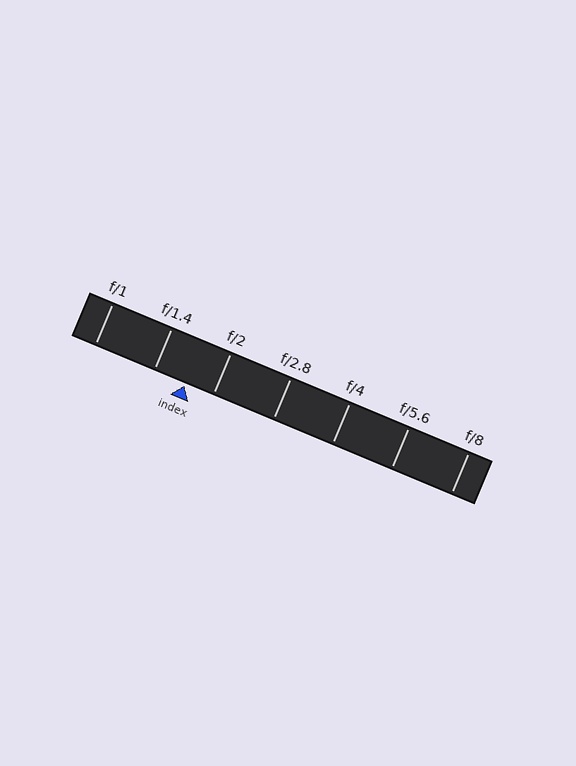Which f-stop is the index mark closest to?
The index mark is closest to f/2.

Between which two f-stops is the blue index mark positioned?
The index mark is between f/1.4 and f/2.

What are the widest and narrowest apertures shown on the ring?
The widest aperture shown is f/1 and the narrowest is f/8.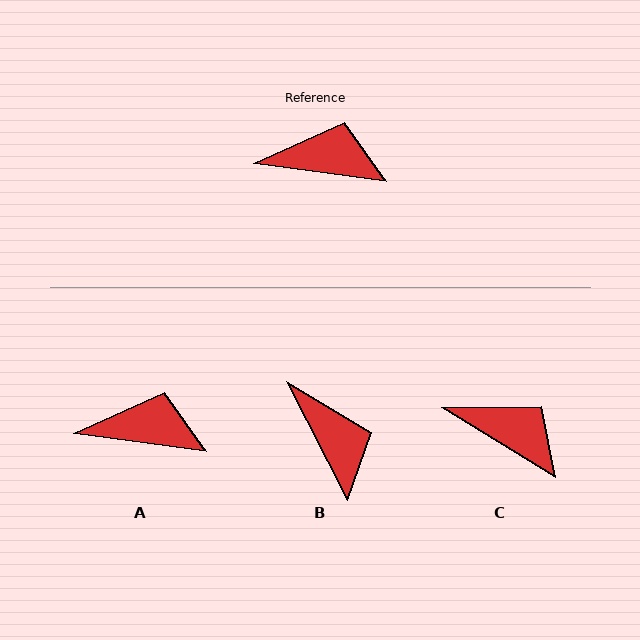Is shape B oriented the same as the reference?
No, it is off by about 55 degrees.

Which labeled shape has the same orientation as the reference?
A.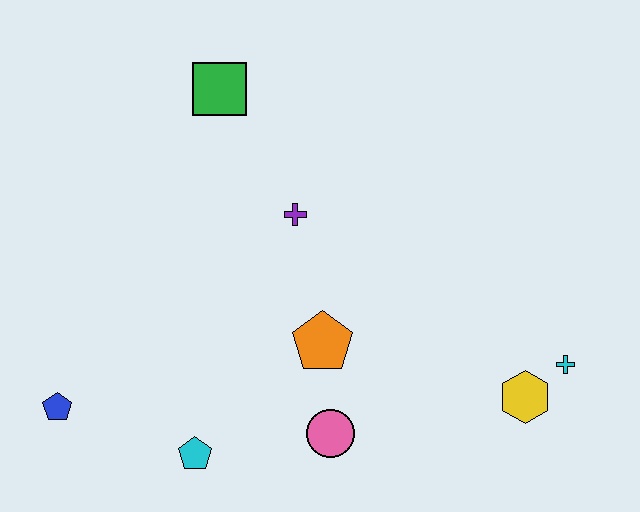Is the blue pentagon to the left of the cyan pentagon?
Yes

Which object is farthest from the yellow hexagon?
The blue pentagon is farthest from the yellow hexagon.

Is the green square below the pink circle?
No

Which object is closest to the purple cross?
The orange pentagon is closest to the purple cross.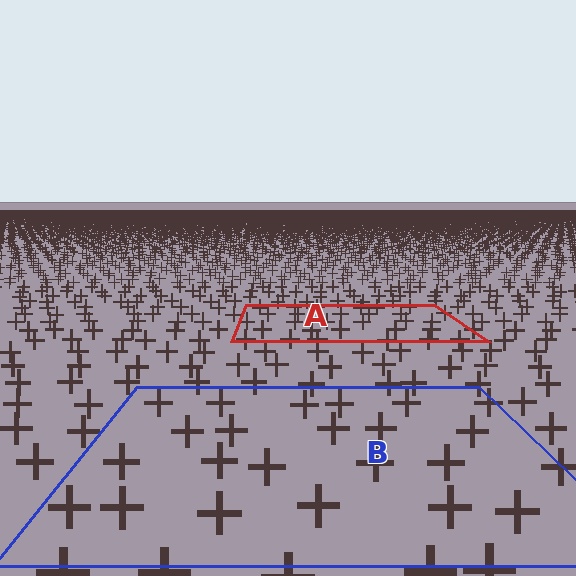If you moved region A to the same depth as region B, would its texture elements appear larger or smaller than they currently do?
They would appear larger. At a closer depth, the same texture elements are projected at a bigger on-screen size.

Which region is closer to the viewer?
Region B is closer. The texture elements there are larger and more spread out.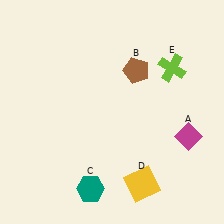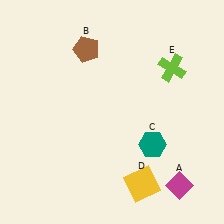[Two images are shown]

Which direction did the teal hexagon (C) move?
The teal hexagon (C) moved right.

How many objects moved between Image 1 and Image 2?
3 objects moved between the two images.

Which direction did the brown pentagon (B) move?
The brown pentagon (B) moved left.